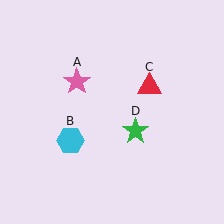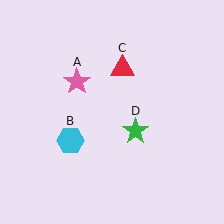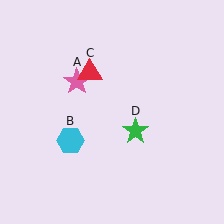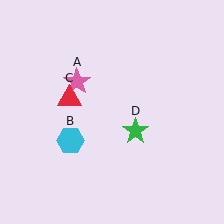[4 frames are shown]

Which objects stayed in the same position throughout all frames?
Pink star (object A) and cyan hexagon (object B) and green star (object D) remained stationary.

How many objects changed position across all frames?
1 object changed position: red triangle (object C).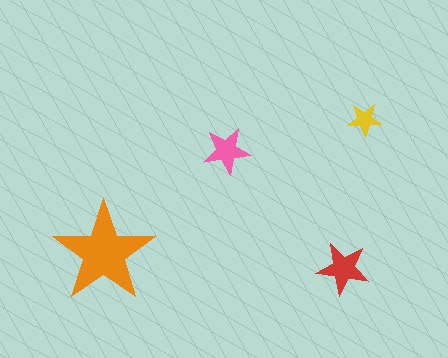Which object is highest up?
The yellow star is topmost.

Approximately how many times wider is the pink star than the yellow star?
About 1.5 times wider.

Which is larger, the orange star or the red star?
The orange one.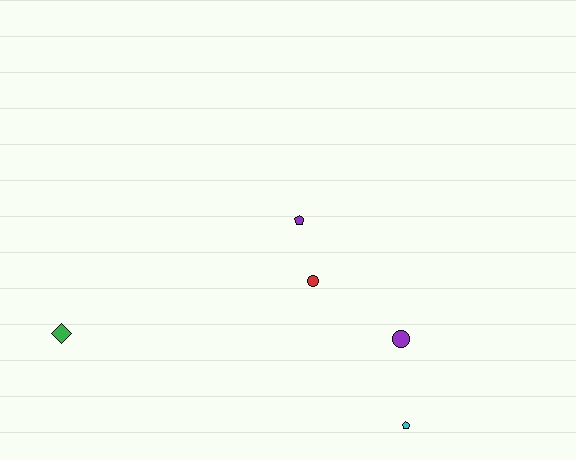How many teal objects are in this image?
There are no teal objects.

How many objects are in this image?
There are 5 objects.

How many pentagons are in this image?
There are 2 pentagons.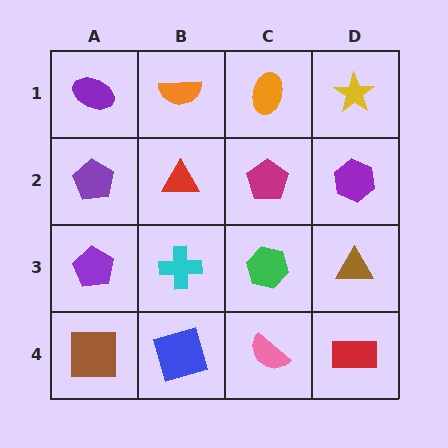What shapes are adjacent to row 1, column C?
A magenta pentagon (row 2, column C), an orange semicircle (row 1, column B), a yellow star (row 1, column D).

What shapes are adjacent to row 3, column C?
A magenta pentagon (row 2, column C), a pink semicircle (row 4, column C), a cyan cross (row 3, column B), a brown triangle (row 3, column D).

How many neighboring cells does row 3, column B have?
4.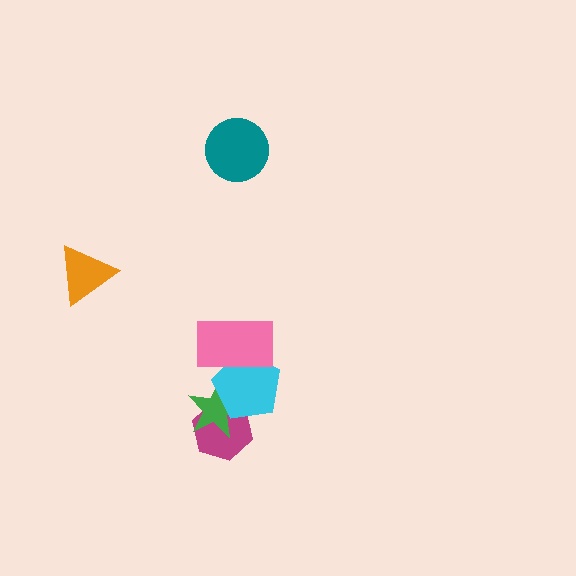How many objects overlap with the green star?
2 objects overlap with the green star.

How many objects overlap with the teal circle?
0 objects overlap with the teal circle.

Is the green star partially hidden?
Yes, it is partially covered by another shape.